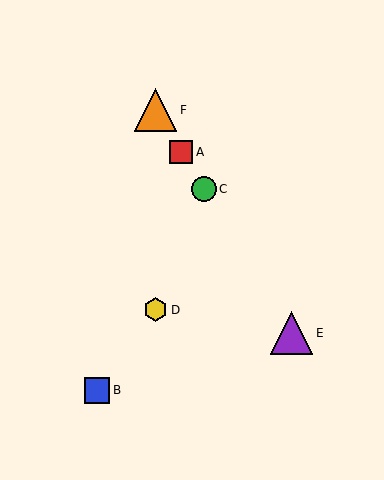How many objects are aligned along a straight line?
4 objects (A, C, E, F) are aligned along a straight line.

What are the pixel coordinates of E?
Object E is at (292, 333).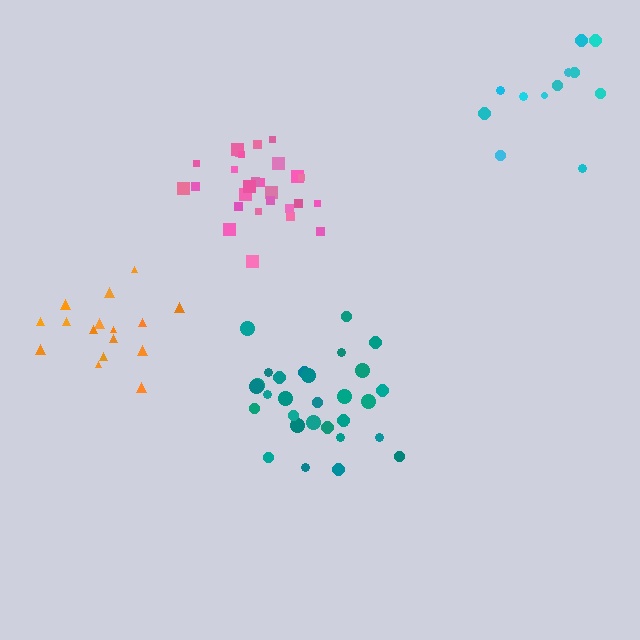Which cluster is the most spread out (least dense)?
Cyan.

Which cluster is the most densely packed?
Pink.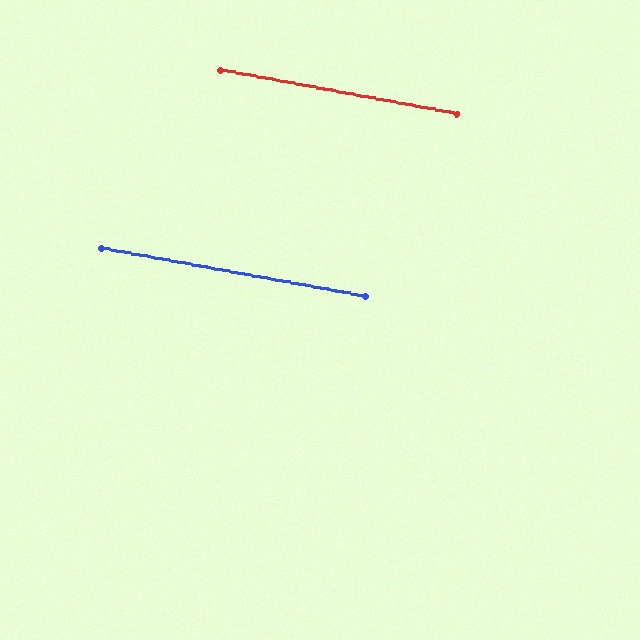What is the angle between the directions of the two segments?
Approximately 0 degrees.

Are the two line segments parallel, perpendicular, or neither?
Parallel — their directions differ by only 0.1°.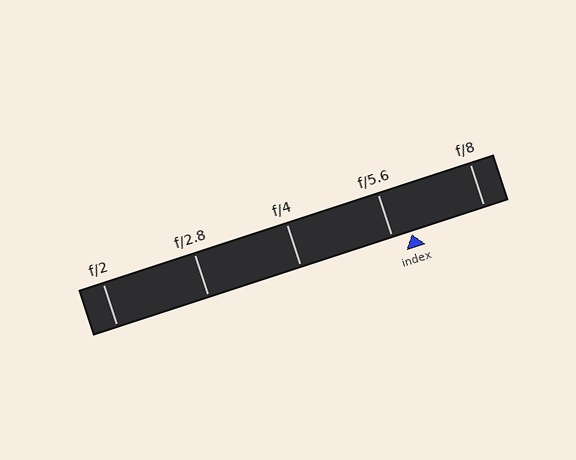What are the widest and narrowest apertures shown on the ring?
The widest aperture shown is f/2 and the narrowest is f/8.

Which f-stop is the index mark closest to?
The index mark is closest to f/5.6.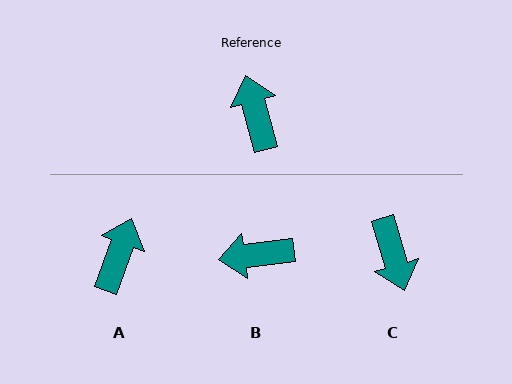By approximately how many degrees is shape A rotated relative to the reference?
Approximately 35 degrees clockwise.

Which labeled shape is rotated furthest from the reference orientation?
C, about 179 degrees away.